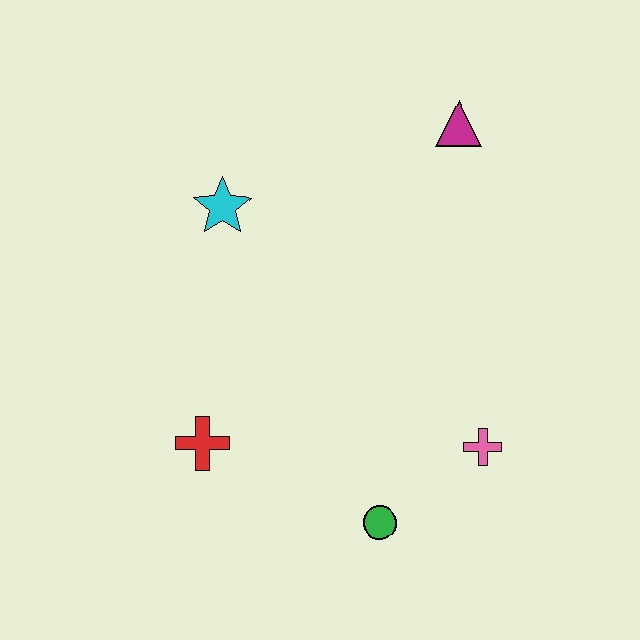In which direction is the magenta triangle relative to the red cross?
The magenta triangle is above the red cross.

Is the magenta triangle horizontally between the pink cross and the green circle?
Yes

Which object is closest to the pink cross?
The green circle is closest to the pink cross.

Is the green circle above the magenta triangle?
No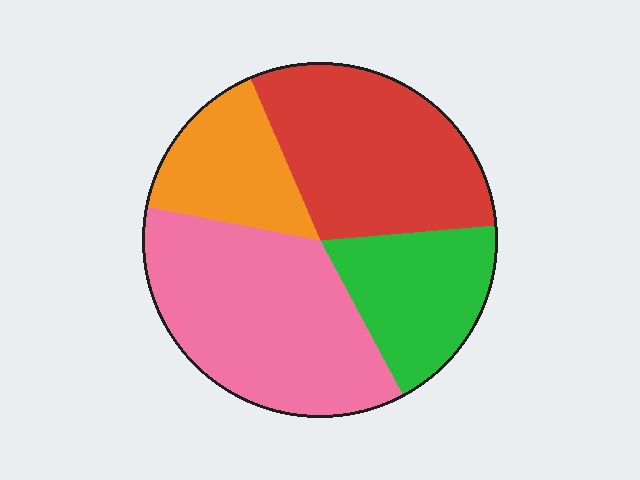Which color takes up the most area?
Pink, at roughly 35%.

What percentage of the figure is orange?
Orange takes up about one sixth (1/6) of the figure.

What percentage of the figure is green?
Green takes up about one fifth (1/5) of the figure.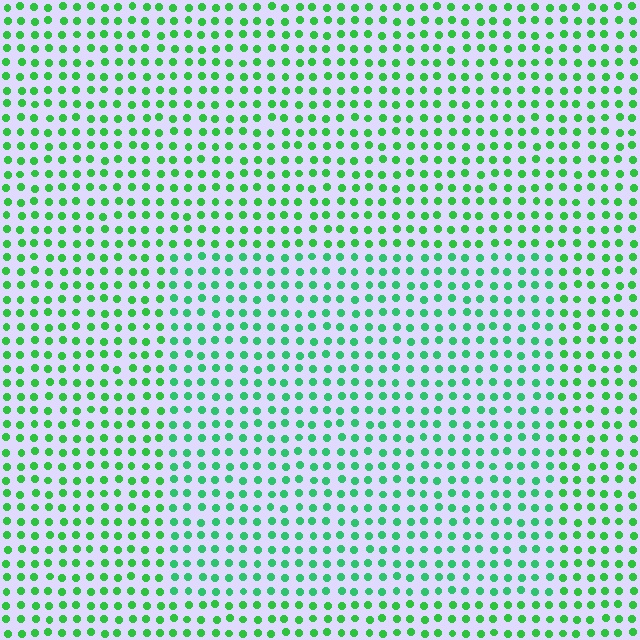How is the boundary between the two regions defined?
The boundary is defined purely by a slight shift in hue (about 19 degrees). Spacing, size, and orientation are identical on both sides.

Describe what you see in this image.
The image is filled with small green elements in a uniform arrangement. A rectangle-shaped region is visible where the elements are tinted to a slightly different hue, forming a subtle color boundary.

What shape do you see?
I see a rectangle.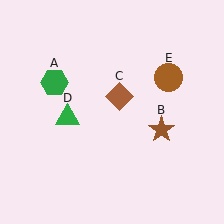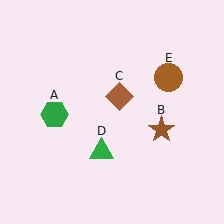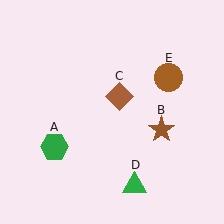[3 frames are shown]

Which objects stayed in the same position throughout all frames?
Brown star (object B) and brown diamond (object C) and brown circle (object E) remained stationary.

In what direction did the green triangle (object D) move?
The green triangle (object D) moved down and to the right.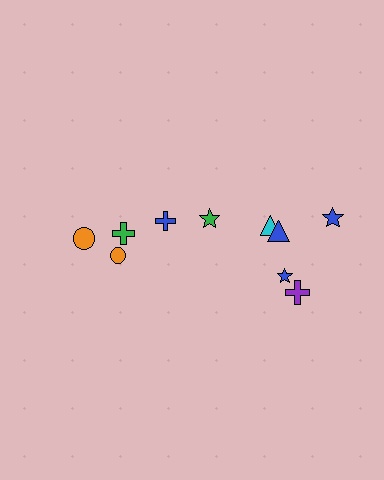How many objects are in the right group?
There are 6 objects.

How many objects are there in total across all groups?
There are 10 objects.